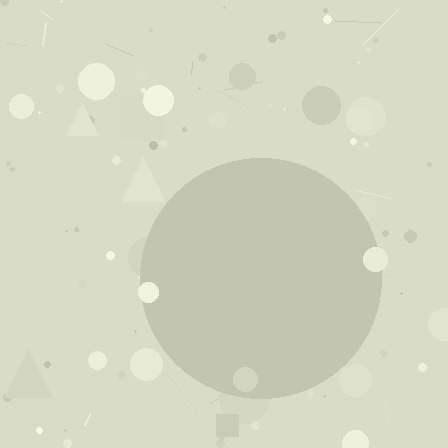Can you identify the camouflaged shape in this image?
The camouflaged shape is a circle.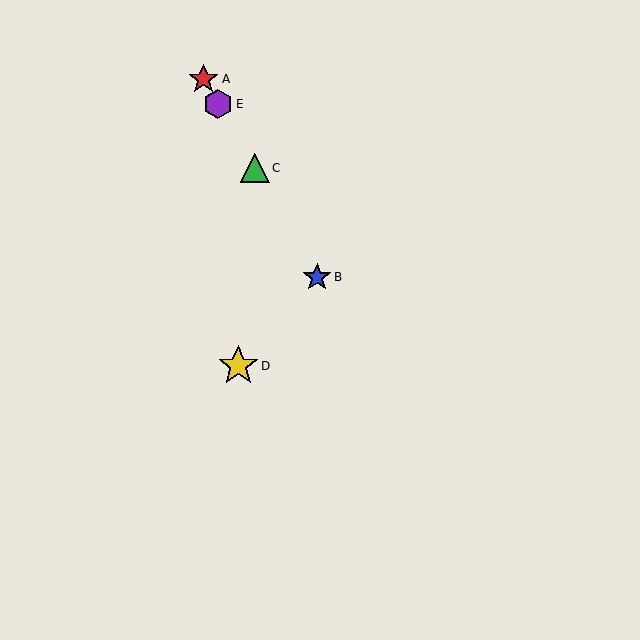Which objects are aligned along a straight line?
Objects A, B, C, E are aligned along a straight line.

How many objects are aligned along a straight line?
4 objects (A, B, C, E) are aligned along a straight line.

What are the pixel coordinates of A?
Object A is at (204, 79).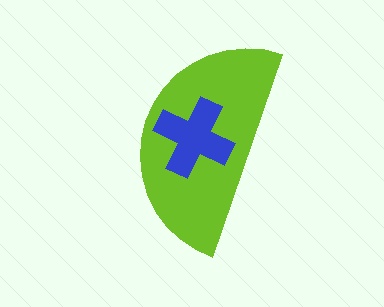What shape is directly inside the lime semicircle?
The blue cross.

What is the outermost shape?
The lime semicircle.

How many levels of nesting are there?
2.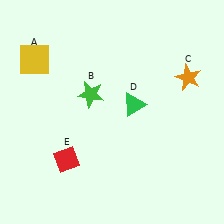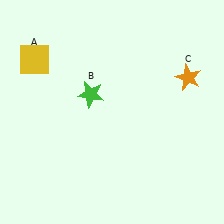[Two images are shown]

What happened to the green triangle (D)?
The green triangle (D) was removed in Image 2. It was in the top-right area of Image 1.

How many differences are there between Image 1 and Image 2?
There are 2 differences between the two images.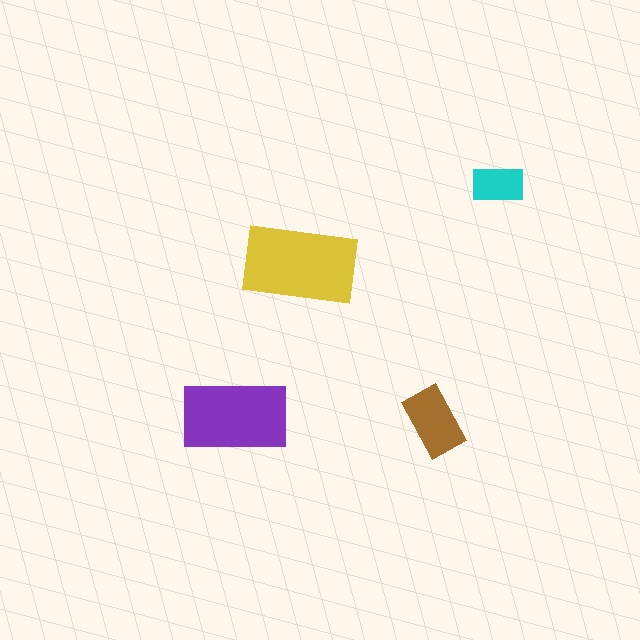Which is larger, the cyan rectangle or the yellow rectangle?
The yellow one.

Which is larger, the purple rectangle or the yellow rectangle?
The yellow one.